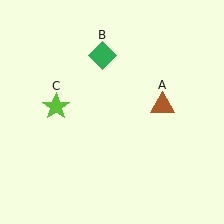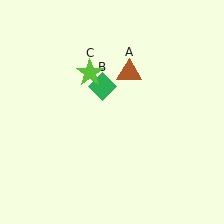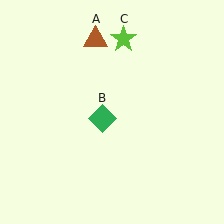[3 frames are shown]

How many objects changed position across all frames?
3 objects changed position: brown triangle (object A), green diamond (object B), lime star (object C).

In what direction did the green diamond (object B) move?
The green diamond (object B) moved down.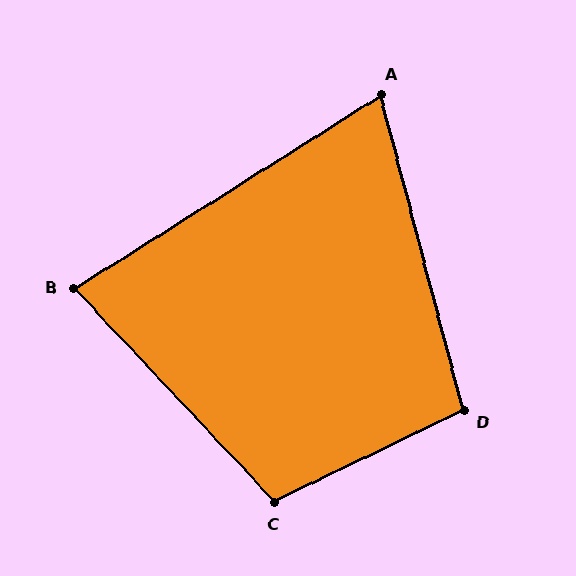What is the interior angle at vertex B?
Approximately 79 degrees (acute).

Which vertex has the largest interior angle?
C, at approximately 107 degrees.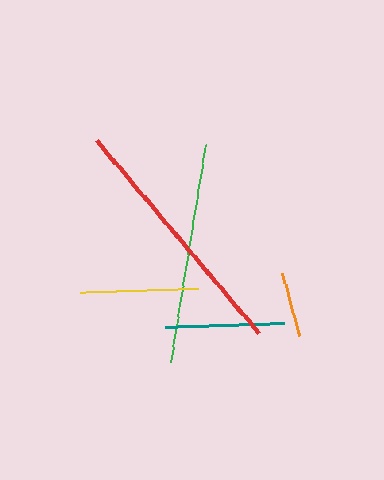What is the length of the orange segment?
The orange segment is approximately 65 pixels long.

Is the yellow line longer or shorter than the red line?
The red line is longer than the yellow line.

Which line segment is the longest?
The red line is the longest at approximately 252 pixels.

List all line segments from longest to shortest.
From longest to shortest: red, green, teal, yellow, orange.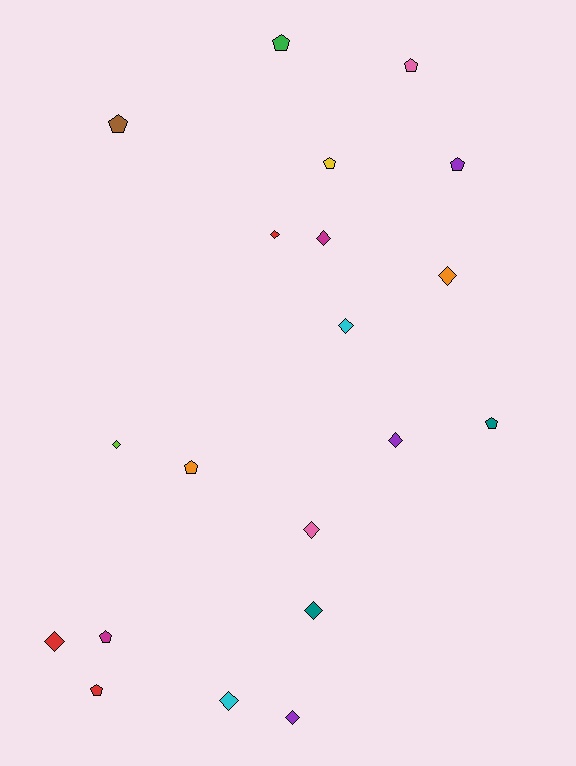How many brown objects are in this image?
There is 1 brown object.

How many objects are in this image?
There are 20 objects.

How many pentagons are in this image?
There are 9 pentagons.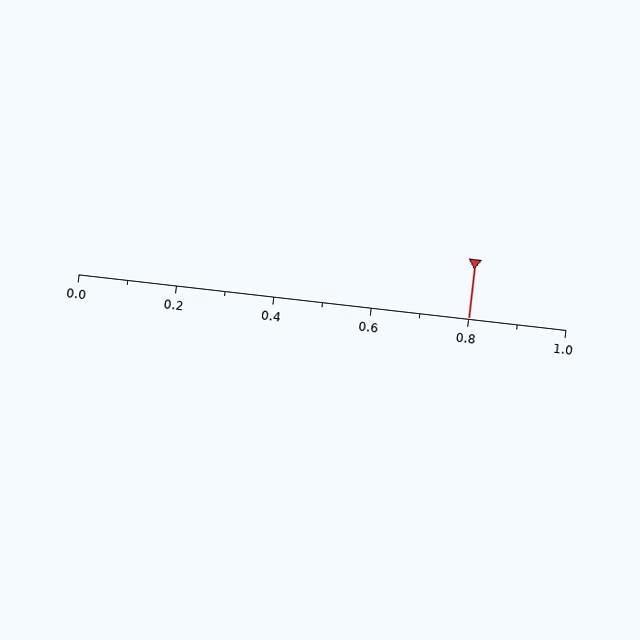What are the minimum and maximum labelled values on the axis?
The axis runs from 0.0 to 1.0.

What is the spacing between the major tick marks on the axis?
The major ticks are spaced 0.2 apart.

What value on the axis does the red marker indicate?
The marker indicates approximately 0.8.